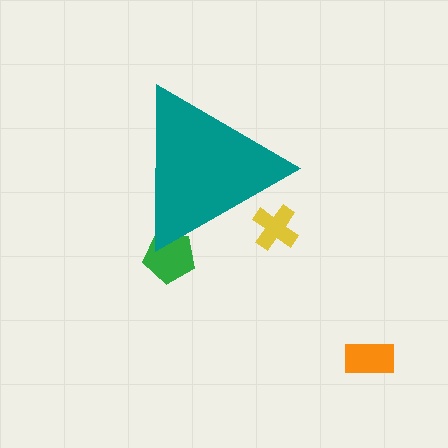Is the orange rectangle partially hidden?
No, the orange rectangle is fully visible.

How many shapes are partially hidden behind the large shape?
2 shapes are partially hidden.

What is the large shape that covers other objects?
A teal triangle.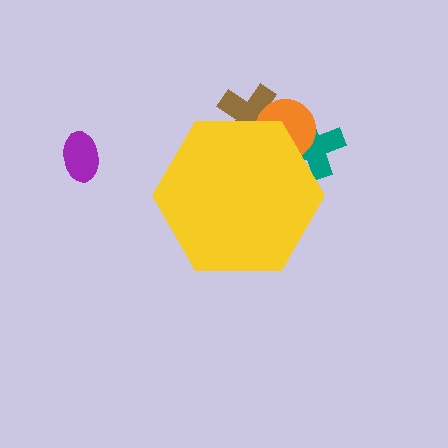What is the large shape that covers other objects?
A yellow hexagon.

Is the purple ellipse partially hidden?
No, the purple ellipse is fully visible.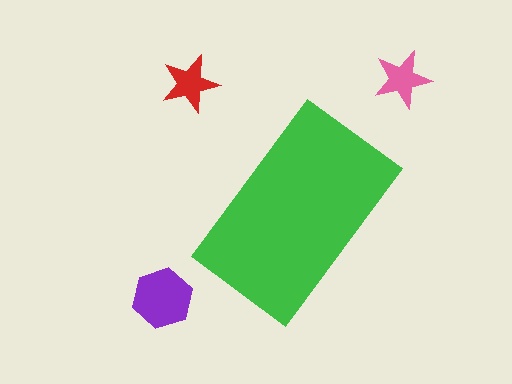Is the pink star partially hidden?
No, the pink star is fully visible.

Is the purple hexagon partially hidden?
No, the purple hexagon is fully visible.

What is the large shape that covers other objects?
A green rectangle.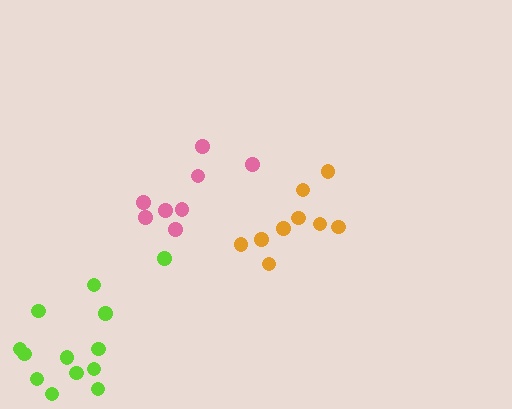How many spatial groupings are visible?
There are 3 spatial groupings.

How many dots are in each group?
Group 1: 9 dots, Group 2: 13 dots, Group 3: 8 dots (30 total).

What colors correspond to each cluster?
The clusters are colored: orange, lime, pink.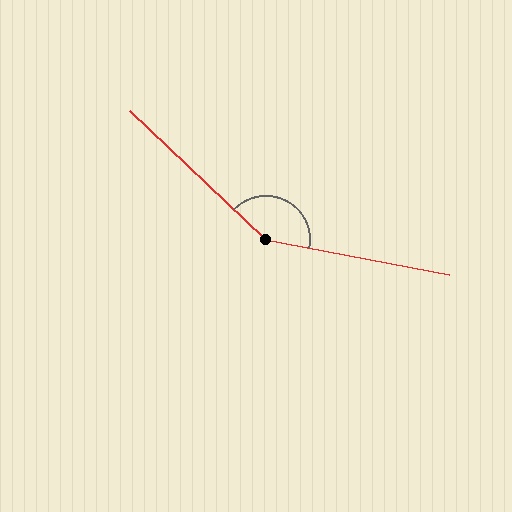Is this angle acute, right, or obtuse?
It is obtuse.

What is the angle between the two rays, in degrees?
Approximately 147 degrees.